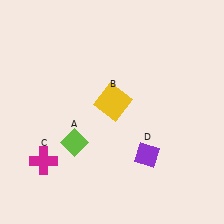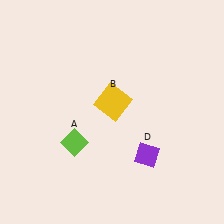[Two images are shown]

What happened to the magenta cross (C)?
The magenta cross (C) was removed in Image 2. It was in the bottom-left area of Image 1.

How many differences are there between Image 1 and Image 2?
There is 1 difference between the two images.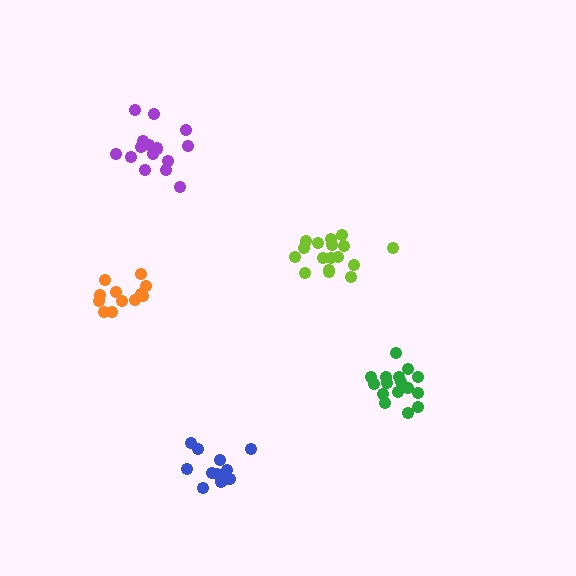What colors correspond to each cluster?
The clusters are colored: lime, purple, green, blue, orange.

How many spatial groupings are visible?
There are 5 spatial groupings.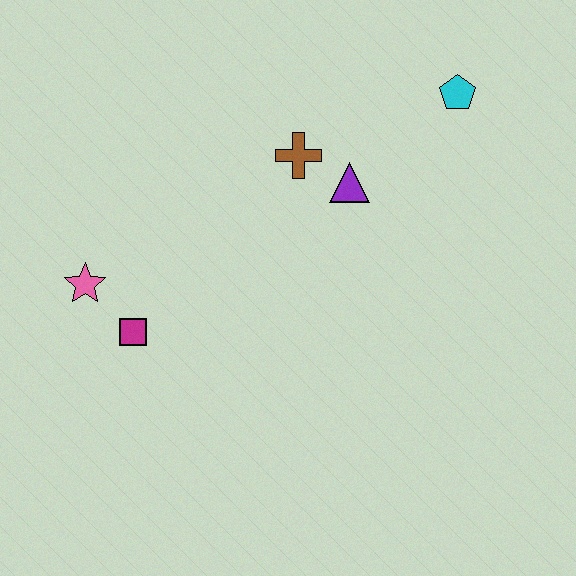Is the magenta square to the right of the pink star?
Yes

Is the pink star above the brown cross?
No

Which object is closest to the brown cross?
The purple triangle is closest to the brown cross.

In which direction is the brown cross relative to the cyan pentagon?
The brown cross is to the left of the cyan pentagon.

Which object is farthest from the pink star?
The cyan pentagon is farthest from the pink star.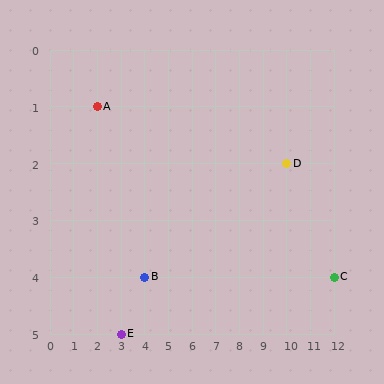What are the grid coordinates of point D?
Point D is at grid coordinates (10, 2).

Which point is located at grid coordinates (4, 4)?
Point B is at (4, 4).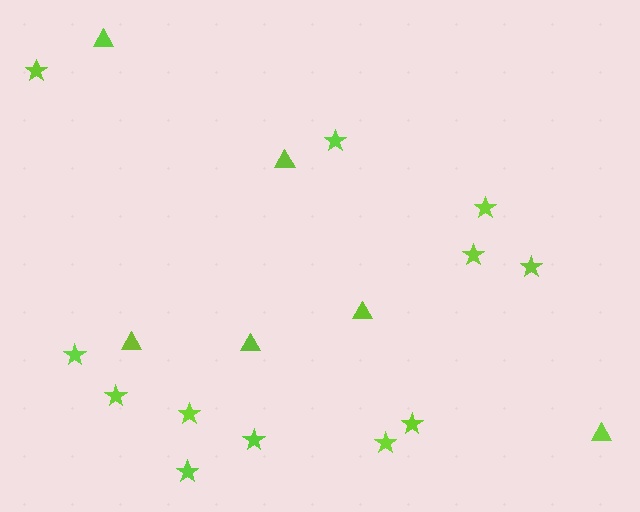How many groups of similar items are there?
There are 2 groups: one group of triangles (6) and one group of stars (12).